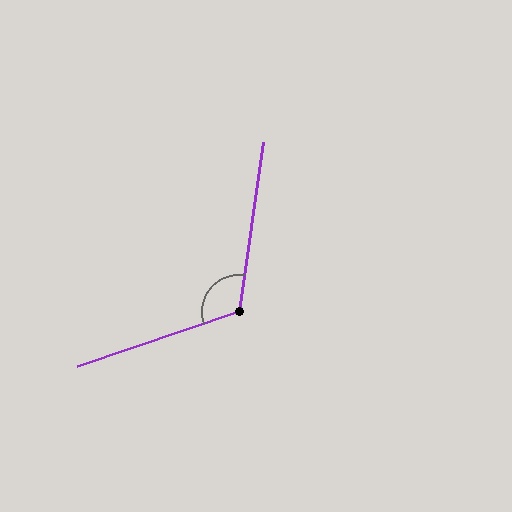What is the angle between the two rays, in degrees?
Approximately 117 degrees.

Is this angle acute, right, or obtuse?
It is obtuse.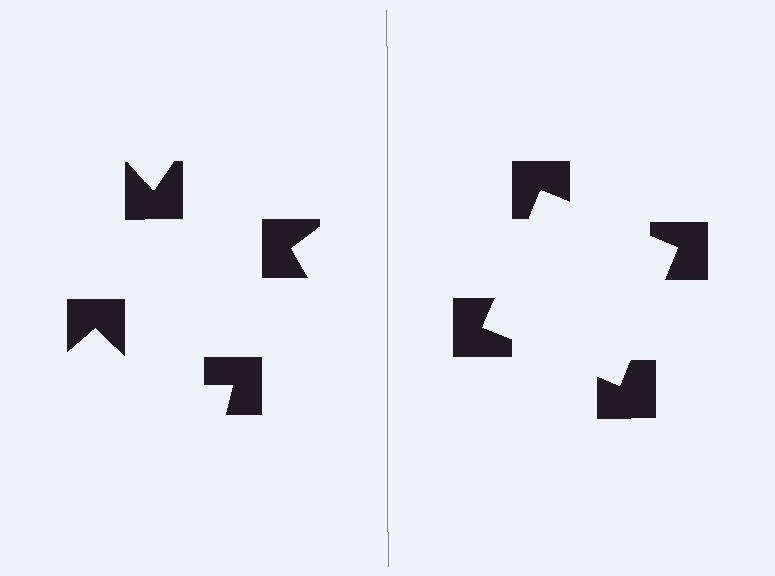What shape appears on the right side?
An illusory square.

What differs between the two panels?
The notched squares are positioned identically on both sides; only the wedge orientations differ. On the right they align to a square; on the left they are misaligned.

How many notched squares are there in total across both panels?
8 — 4 on each side.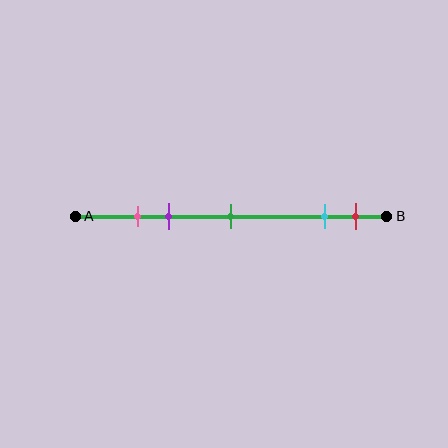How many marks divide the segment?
There are 5 marks dividing the segment.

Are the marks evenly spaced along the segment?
No, the marks are not evenly spaced.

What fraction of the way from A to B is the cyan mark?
The cyan mark is approximately 80% (0.8) of the way from A to B.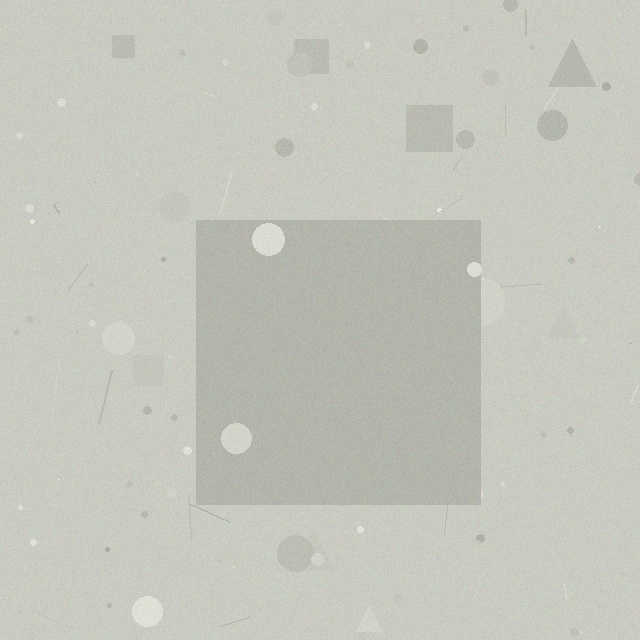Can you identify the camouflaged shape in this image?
The camouflaged shape is a square.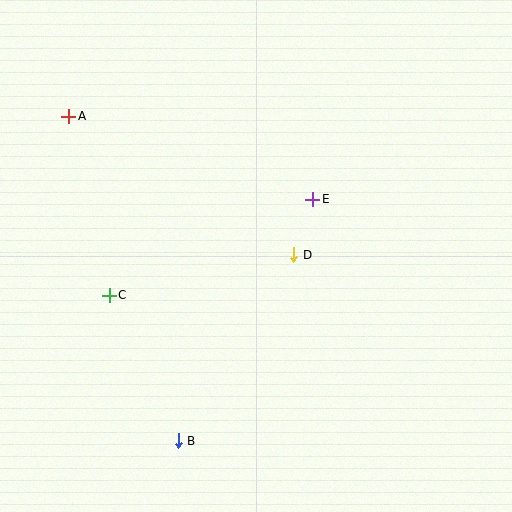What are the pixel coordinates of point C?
Point C is at (109, 295).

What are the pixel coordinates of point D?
Point D is at (294, 255).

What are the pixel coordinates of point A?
Point A is at (69, 116).